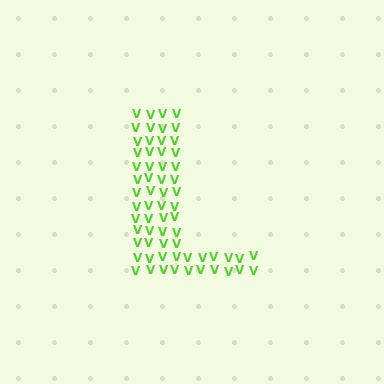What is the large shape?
The large shape is the letter L.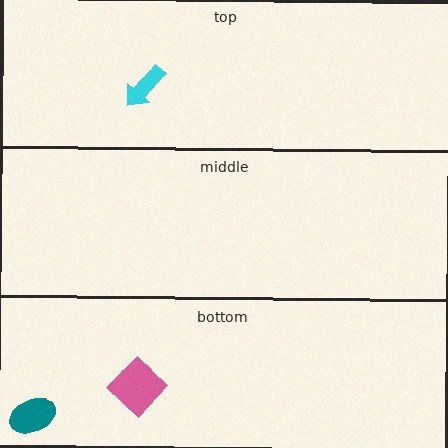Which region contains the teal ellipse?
The bottom region.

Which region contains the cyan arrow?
The top region.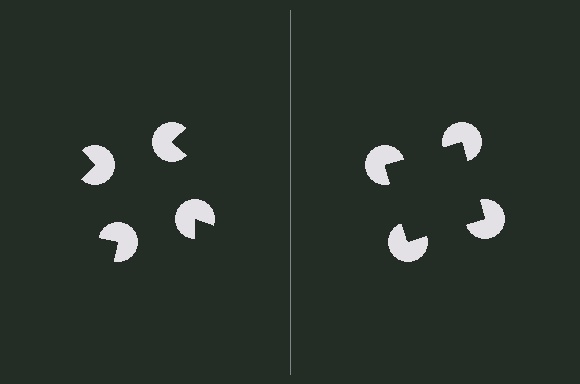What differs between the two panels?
The pac-man discs are positioned identically on both sides; only the wedge orientations differ. On the right they align to a square; on the left they are misaligned.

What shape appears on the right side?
An illusory square.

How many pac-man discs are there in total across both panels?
8 — 4 on each side.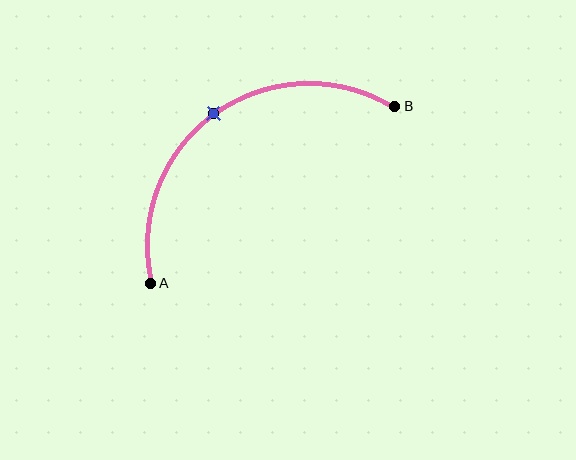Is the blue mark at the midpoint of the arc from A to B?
Yes. The blue mark lies on the arc at equal arc-length from both A and B — it is the arc midpoint.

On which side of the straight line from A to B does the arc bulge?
The arc bulges above and to the left of the straight line connecting A and B.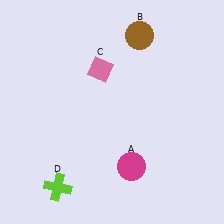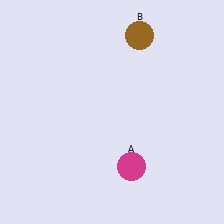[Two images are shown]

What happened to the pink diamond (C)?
The pink diamond (C) was removed in Image 2. It was in the top-left area of Image 1.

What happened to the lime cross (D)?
The lime cross (D) was removed in Image 2. It was in the bottom-left area of Image 1.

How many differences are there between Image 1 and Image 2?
There are 2 differences between the two images.